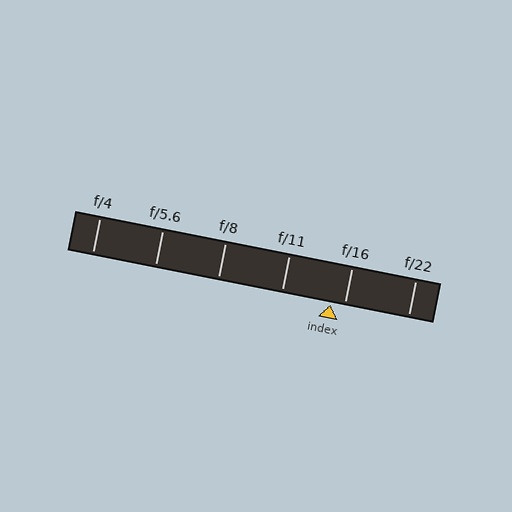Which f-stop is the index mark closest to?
The index mark is closest to f/16.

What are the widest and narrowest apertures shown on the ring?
The widest aperture shown is f/4 and the narrowest is f/22.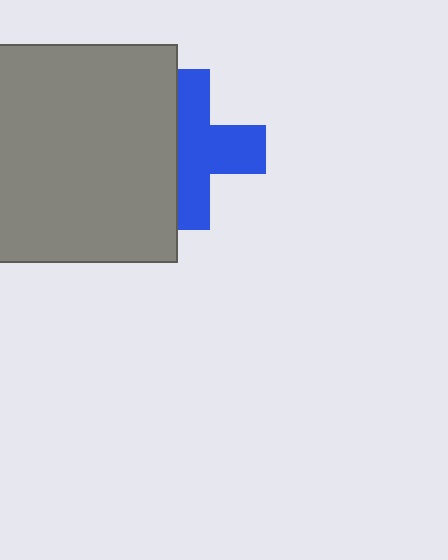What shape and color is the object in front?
The object in front is a gray rectangle.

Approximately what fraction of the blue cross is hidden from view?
Roughly 40% of the blue cross is hidden behind the gray rectangle.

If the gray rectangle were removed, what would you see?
You would see the complete blue cross.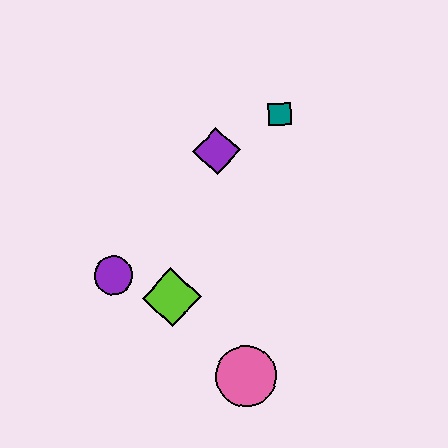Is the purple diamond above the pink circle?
Yes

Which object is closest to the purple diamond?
The teal square is closest to the purple diamond.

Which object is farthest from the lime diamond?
The teal square is farthest from the lime diamond.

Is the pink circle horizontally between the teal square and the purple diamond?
Yes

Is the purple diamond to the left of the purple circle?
No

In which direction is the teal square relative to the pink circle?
The teal square is above the pink circle.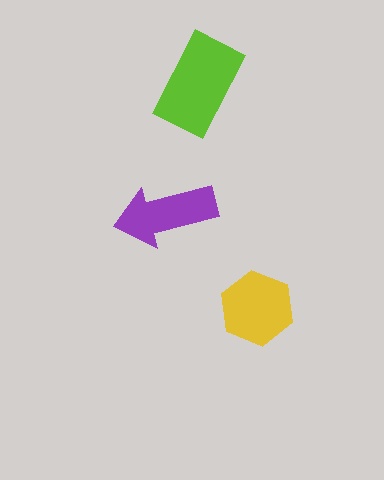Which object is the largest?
The lime rectangle.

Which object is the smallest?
The purple arrow.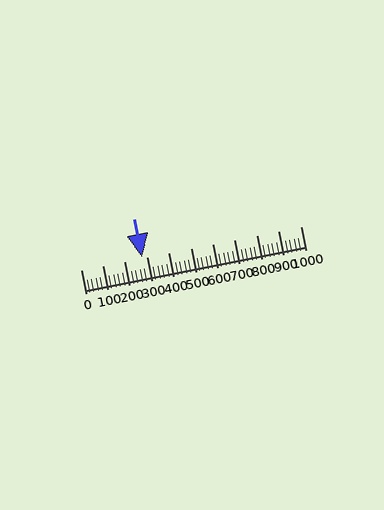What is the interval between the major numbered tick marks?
The major tick marks are spaced 100 units apart.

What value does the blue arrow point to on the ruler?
The blue arrow points to approximately 280.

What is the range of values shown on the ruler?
The ruler shows values from 0 to 1000.